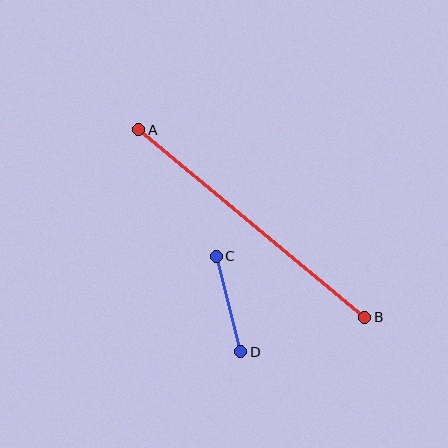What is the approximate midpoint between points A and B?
The midpoint is at approximately (252, 224) pixels.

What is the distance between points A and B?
The distance is approximately 293 pixels.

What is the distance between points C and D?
The distance is approximately 99 pixels.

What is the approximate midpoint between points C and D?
The midpoint is at approximately (228, 304) pixels.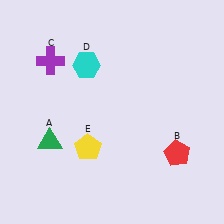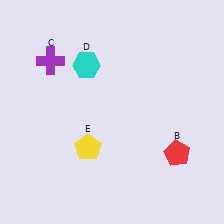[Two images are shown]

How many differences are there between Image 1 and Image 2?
There is 1 difference between the two images.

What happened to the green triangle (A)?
The green triangle (A) was removed in Image 2. It was in the bottom-left area of Image 1.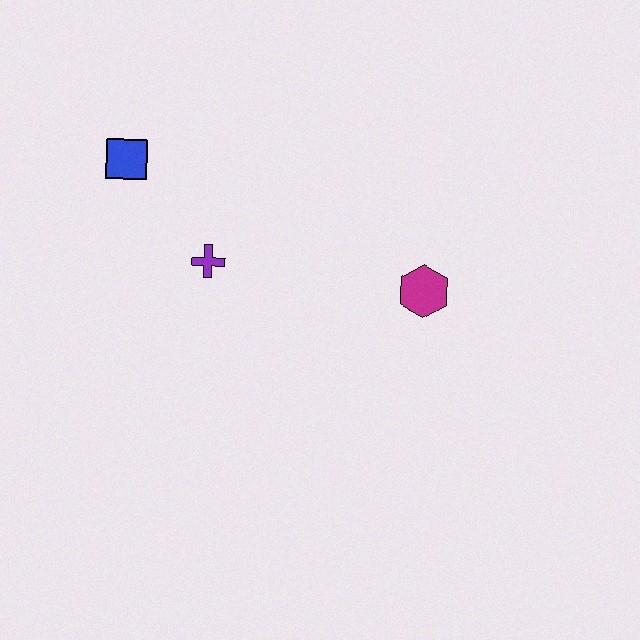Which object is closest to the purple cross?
The blue square is closest to the purple cross.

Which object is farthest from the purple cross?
The magenta hexagon is farthest from the purple cross.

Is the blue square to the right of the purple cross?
No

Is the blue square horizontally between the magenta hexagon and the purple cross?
No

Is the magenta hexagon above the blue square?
No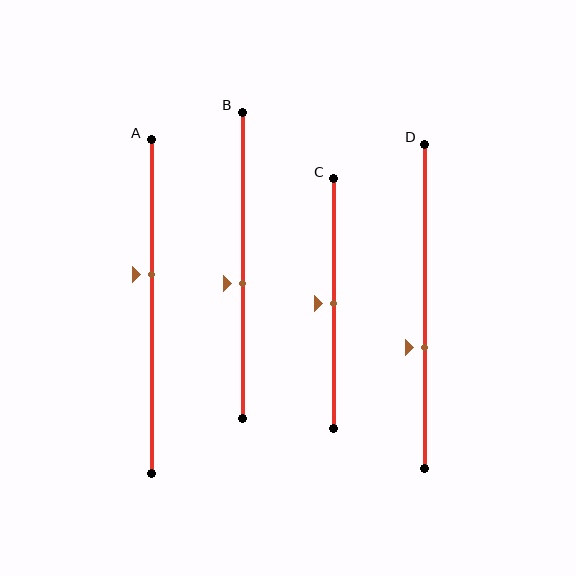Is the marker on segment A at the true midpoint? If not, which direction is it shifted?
No, the marker on segment A is shifted upward by about 10% of the segment length.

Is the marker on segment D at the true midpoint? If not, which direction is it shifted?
No, the marker on segment D is shifted downward by about 13% of the segment length.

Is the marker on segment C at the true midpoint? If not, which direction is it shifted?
Yes, the marker on segment C is at the true midpoint.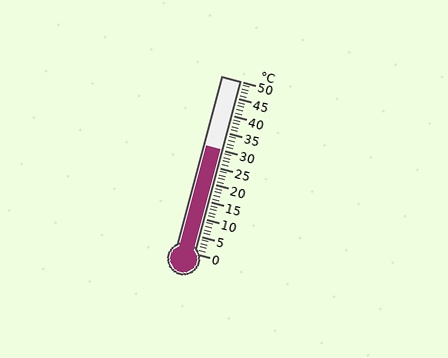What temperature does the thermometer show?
The thermometer shows approximately 30°C.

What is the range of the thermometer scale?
The thermometer scale ranges from 0°C to 50°C.